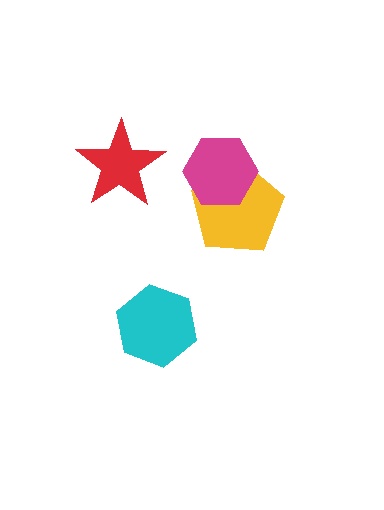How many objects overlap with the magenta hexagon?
1 object overlaps with the magenta hexagon.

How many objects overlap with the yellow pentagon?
1 object overlaps with the yellow pentagon.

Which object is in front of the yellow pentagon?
The magenta hexagon is in front of the yellow pentagon.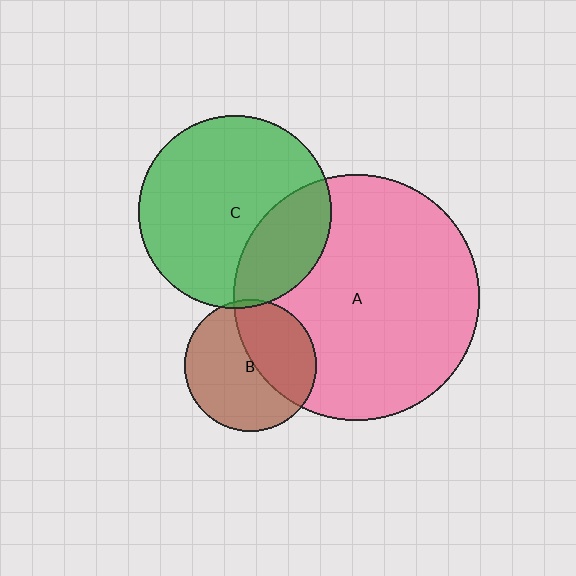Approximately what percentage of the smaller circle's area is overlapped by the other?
Approximately 25%.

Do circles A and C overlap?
Yes.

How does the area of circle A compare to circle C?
Approximately 1.6 times.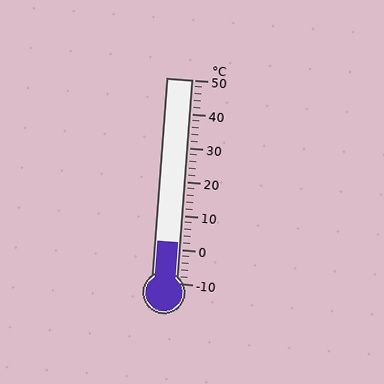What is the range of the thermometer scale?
The thermometer scale ranges from -10°C to 50°C.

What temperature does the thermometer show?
The thermometer shows approximately 2°C.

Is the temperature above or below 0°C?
The temperature is above 0°C.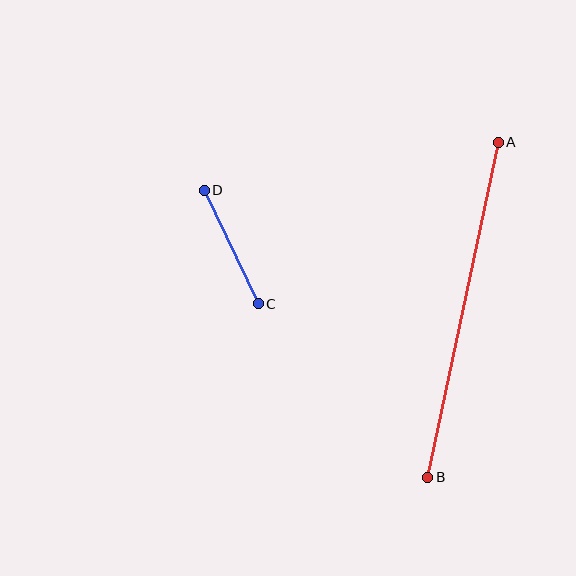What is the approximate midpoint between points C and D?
The midpoint is at approximately (231, 247) pixels.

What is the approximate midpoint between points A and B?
The midpoint is at approximately (463, 310) pixels.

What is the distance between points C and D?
The distance is approximately 126 pixels.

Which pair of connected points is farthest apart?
Points A and B are farthest apart.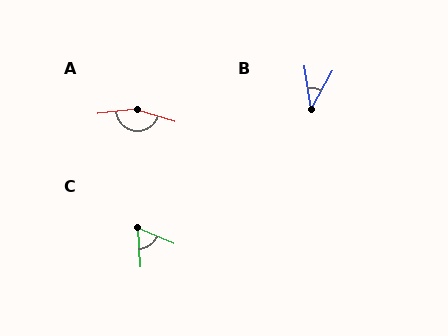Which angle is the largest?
A, at approximately 156 degrees.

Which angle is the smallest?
B, at approximately 38 degrees.